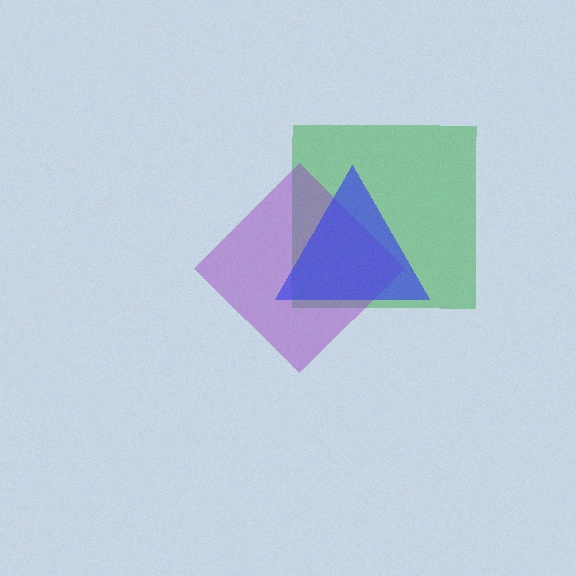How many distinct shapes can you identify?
There are 3 distinct shapes: a green square, a purple diamond, a blue triangle.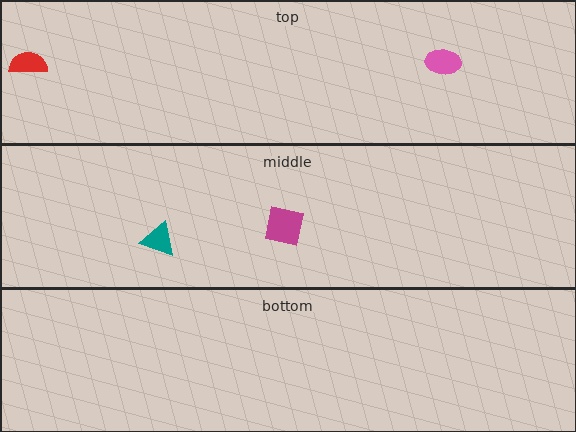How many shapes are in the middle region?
2.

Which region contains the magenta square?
The middle region.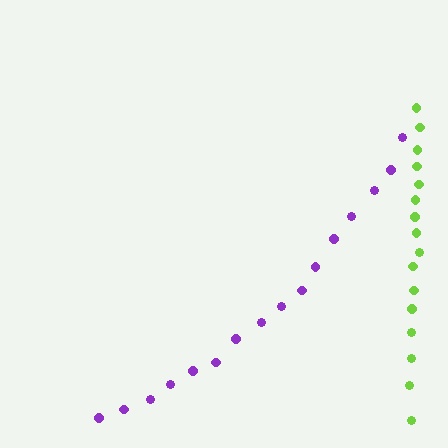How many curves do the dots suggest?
There are 2 distinct paths.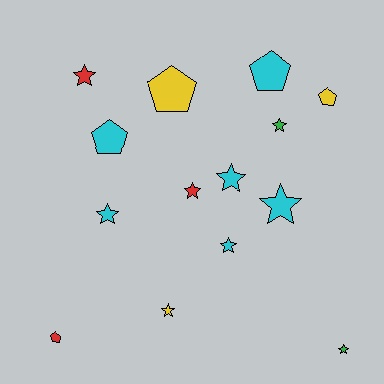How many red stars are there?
There are 2 red stars.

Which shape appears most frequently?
Star, with 9 objects.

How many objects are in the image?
There are 14 objects.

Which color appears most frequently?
Cyan, with 6 objects.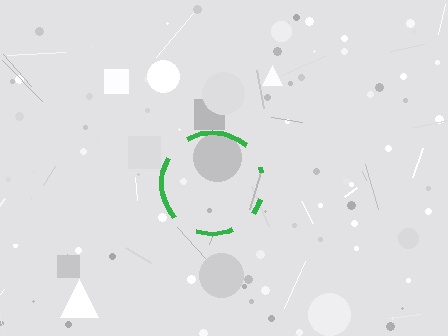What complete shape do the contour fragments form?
The contour fragments form a circle.